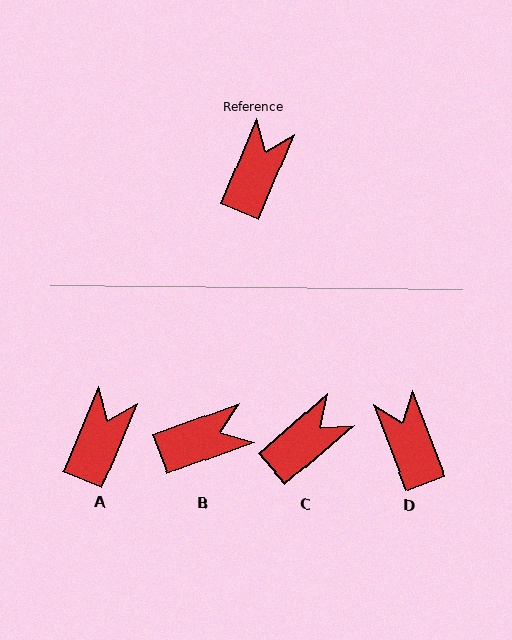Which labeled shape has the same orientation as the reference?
A.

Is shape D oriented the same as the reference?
No, it is off by about 43 degrees.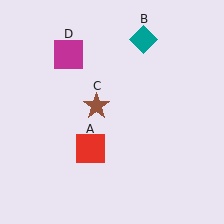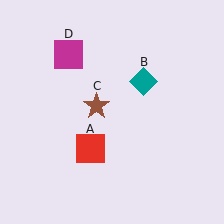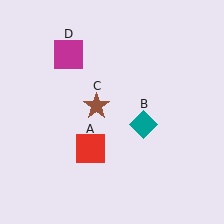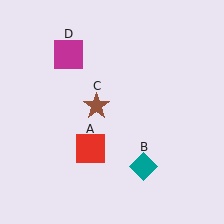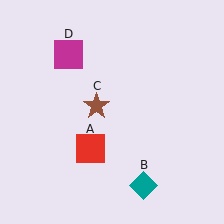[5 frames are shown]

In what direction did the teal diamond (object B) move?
The teal diamond (object B) moved down.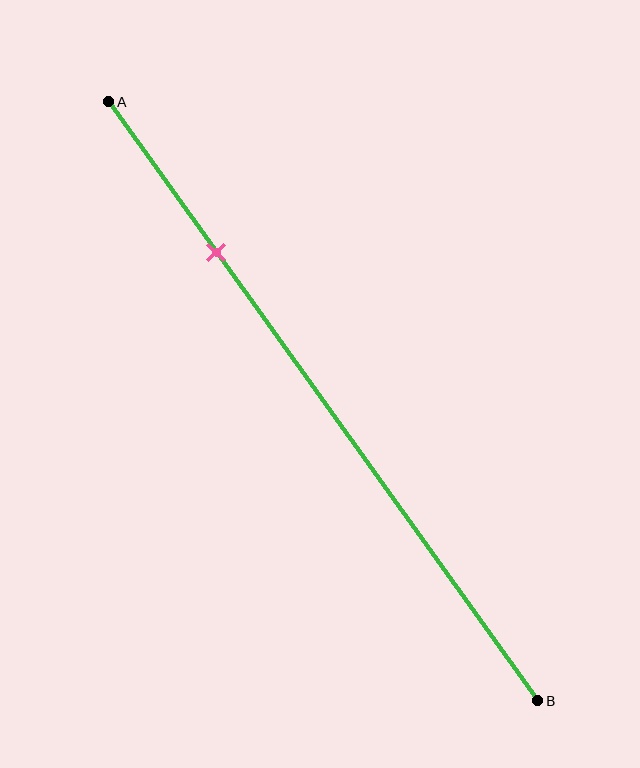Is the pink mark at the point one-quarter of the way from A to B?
Yes, the mark is approximately at the one-quarter point.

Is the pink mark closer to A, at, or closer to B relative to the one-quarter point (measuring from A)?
The pink mark is approximately at the one-quarter point of segment AB.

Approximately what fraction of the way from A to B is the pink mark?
The pink mark is approximately 25% of the way from A to B.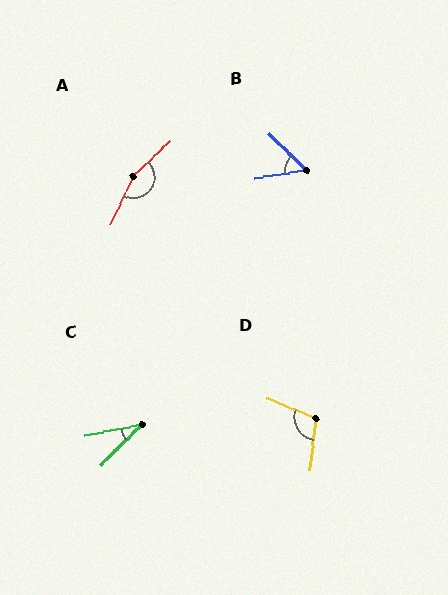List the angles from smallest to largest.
C (33°), B (52°), D (106°), A (160°).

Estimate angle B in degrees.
Approximately 52 degrees.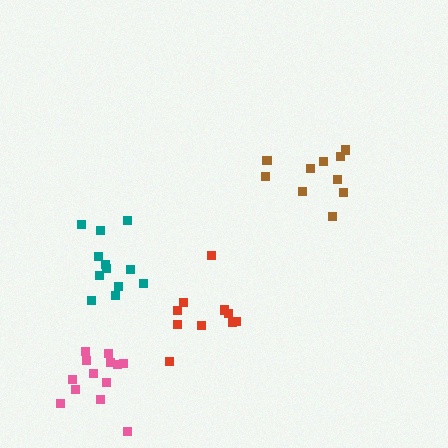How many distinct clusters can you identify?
There are 4 distinct clusters.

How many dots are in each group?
Group 1: 12 dots, Group 2: 10 dots, Group 3: 10 dots, Group 4: 13 dots (45 total).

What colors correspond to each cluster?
The clusters are colored: teal, brown, red, pink.